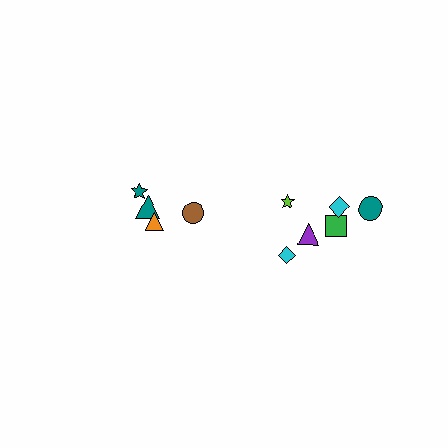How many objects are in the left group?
There are 4 objects.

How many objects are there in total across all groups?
There are 10 objects.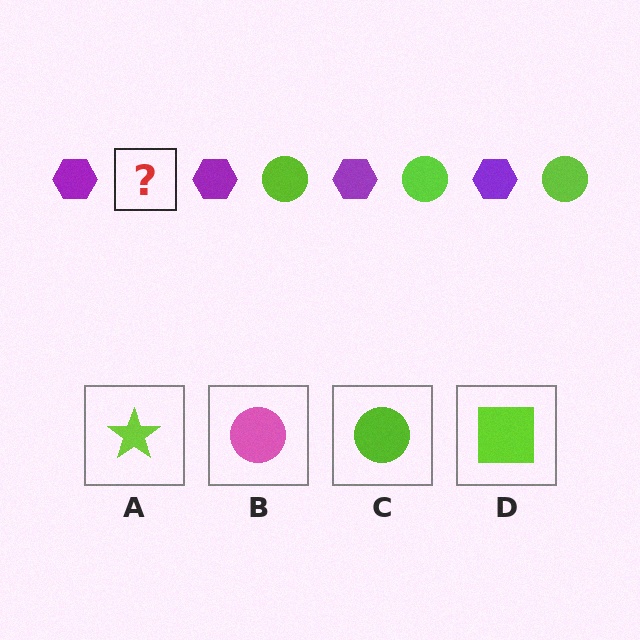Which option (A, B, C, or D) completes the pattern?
C.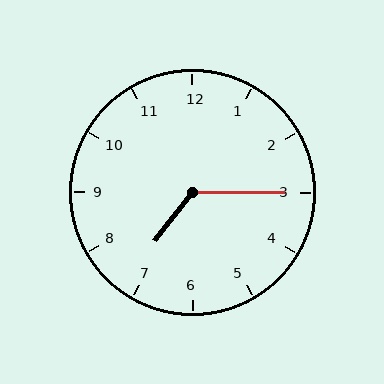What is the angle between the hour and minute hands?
Approximately 128 degrees.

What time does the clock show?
7:15.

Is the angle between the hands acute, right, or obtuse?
It is obtuse.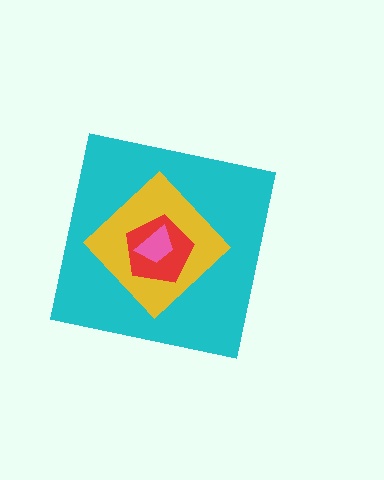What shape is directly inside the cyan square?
The yellow diamond.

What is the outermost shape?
The cyan square.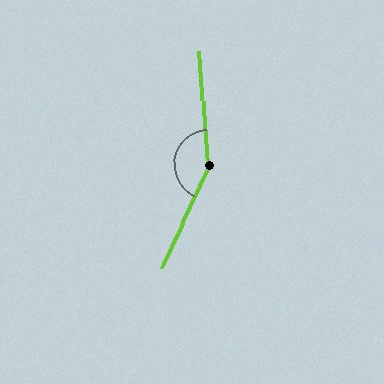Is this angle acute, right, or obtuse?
It is obtuse.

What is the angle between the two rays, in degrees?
Approximately 150 degrees.